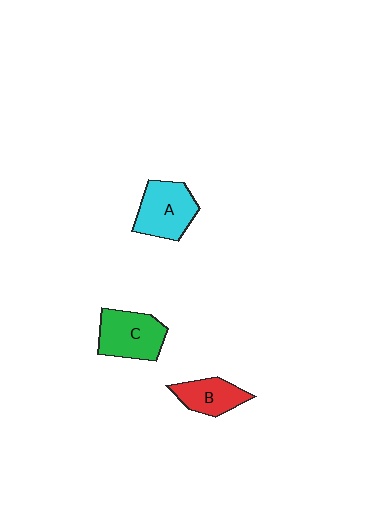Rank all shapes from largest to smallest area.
From largest to smallest: C (green), A (cyan), B (red).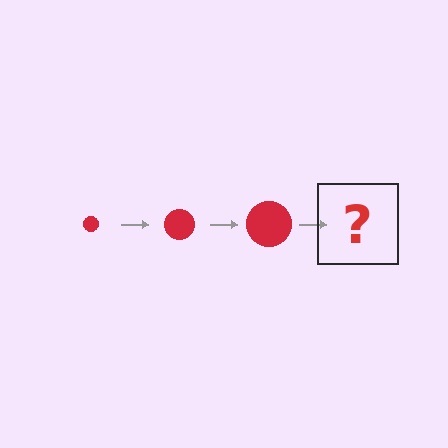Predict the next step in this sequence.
The next step is a red circle, larger than the previous one.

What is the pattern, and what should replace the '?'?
The pattern is that the circle gets progressively larger each step. The '?' should be a red circle, larger than the previous one.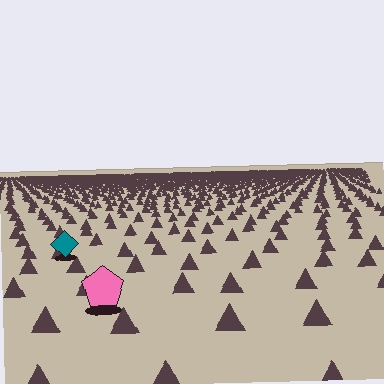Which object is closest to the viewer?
The pink pentagon is closest. The texture marks near it are larger and more spread out.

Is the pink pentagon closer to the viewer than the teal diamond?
Yes. The pink pentagon is closer — you can tell from the texture gradient: the ground texture is coarser near it.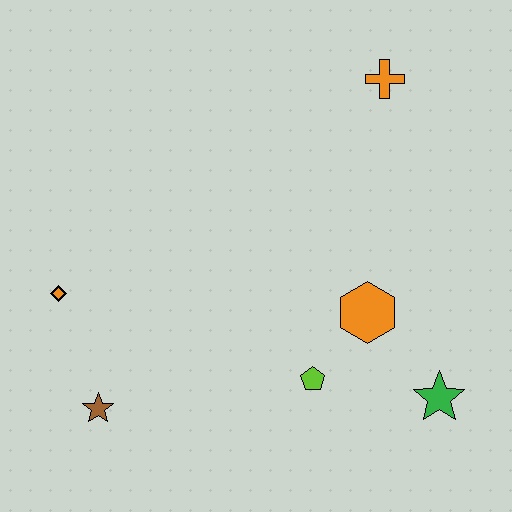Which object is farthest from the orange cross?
The brown star is farthest from the orange cross.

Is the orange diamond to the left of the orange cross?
Yes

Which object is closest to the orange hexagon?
The lime pentagon is closest to the orange hexagon.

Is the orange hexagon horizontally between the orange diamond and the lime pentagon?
No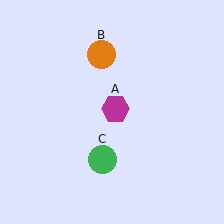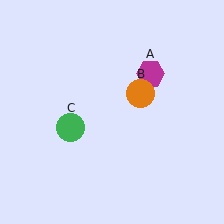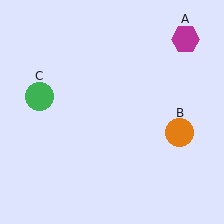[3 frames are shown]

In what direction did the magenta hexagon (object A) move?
The magenta hexagon (object A) moved up and to the right.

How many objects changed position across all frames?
3 objects changed position: magenta hexagon (object A), orange circle (object B), green circle (object C).